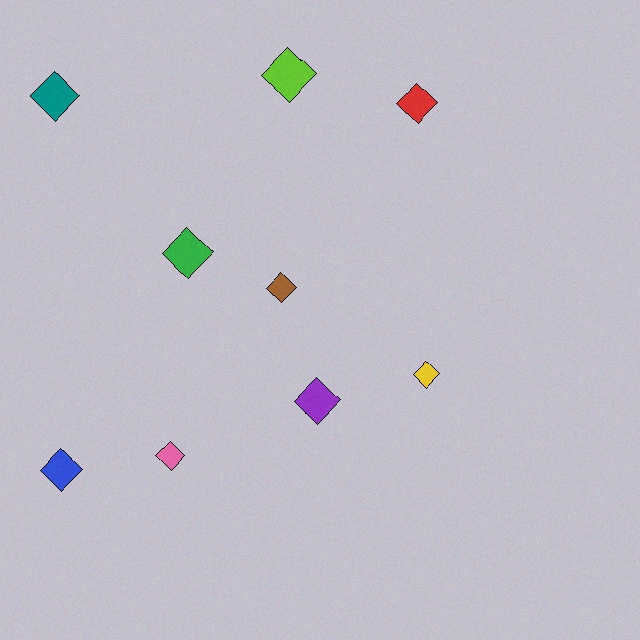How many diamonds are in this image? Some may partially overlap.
There are 9 diamonds.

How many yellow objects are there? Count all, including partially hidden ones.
There is 1 yellow object.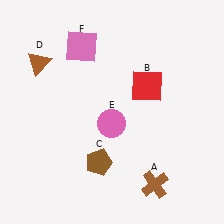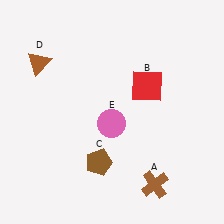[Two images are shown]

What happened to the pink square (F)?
The pink square (F) was removed in Image 2. It was in the top-left area of Image 1.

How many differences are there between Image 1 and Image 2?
There is 1 difference between the two images.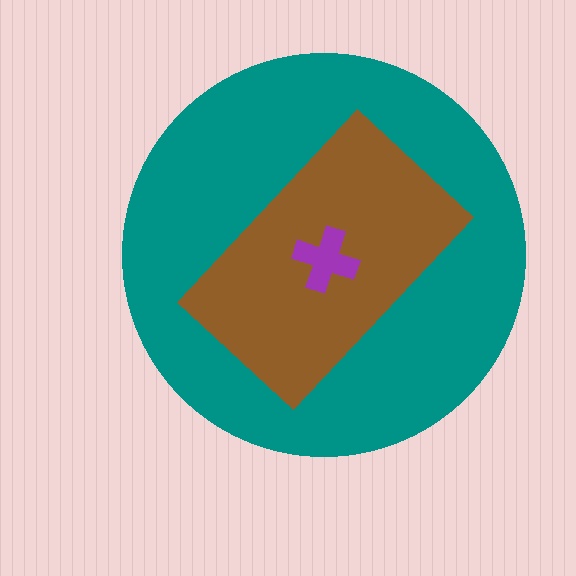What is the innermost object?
The purple cross.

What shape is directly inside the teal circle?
The brown rectangle.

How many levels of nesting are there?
3.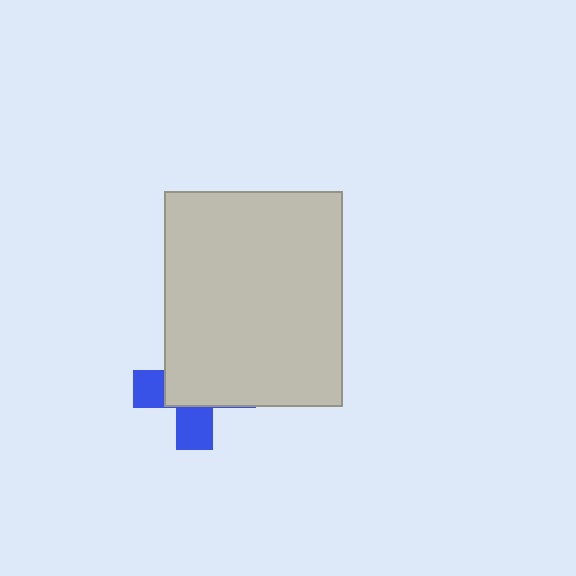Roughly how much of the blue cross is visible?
A small part of it is visible (roughly 35%).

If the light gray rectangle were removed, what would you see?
You would see the complete blue cross.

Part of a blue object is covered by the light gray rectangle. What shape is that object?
It is a cross.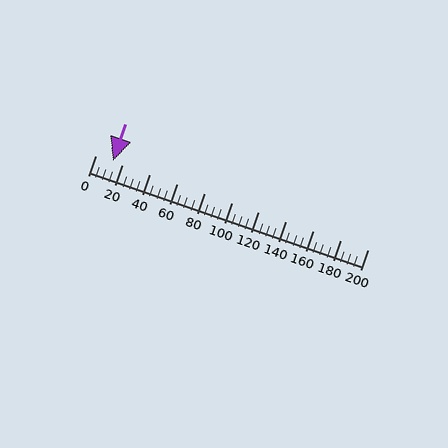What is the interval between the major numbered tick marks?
The major tick marks are spaced 20 units apart.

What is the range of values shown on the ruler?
The ruler shows values from 0 to 200.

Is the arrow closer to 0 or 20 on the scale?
The arrow is closer to 20.